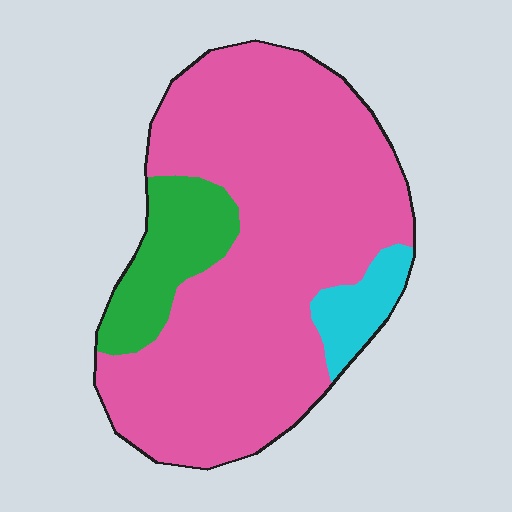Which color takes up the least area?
Cyan, at roughly 5%.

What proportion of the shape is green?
Green takes up about one eighth (1/8) of the shape.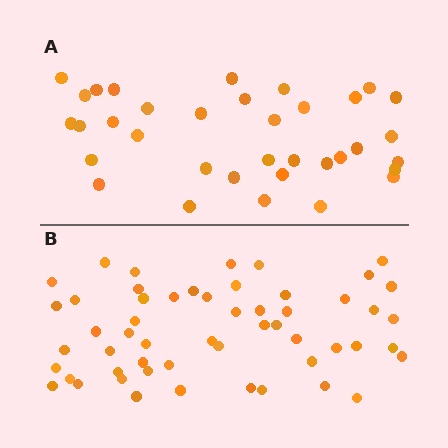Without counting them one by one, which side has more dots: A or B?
Region B (the bottom region) has more dots.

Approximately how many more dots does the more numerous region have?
Region B has approximately 20 more dots than region A.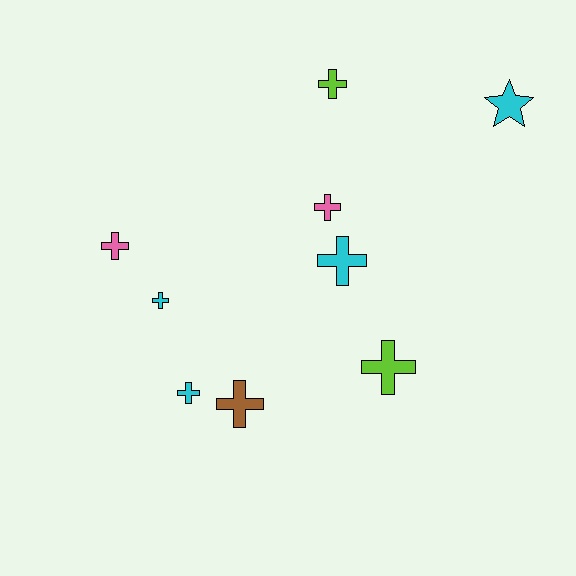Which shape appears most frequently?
Cross, with 8 objects.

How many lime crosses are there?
There are 2 lime crosses.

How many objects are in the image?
There are 9 objects.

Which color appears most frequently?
Cyan, with 4 objects.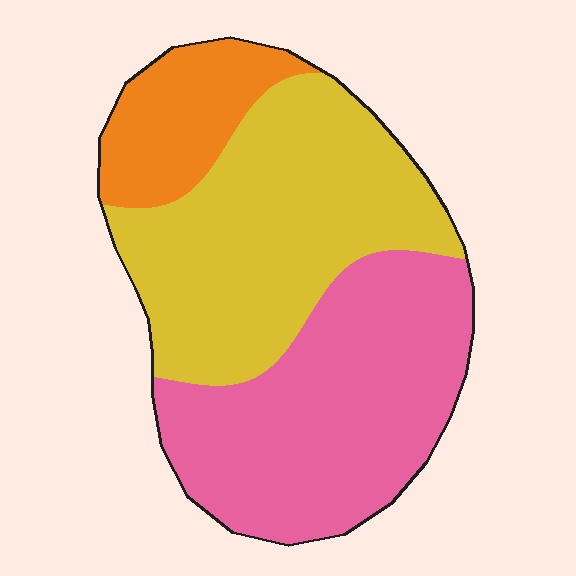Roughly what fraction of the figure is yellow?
Yellow takes up about two fifths (2/5) of the figure.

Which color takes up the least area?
Orange, at roughly 15%.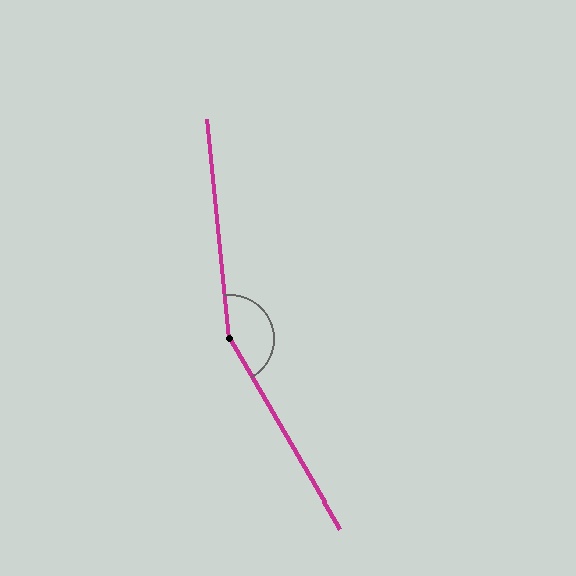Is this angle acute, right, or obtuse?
It is obtuse.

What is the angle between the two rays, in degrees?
Approximately 156 degrees.